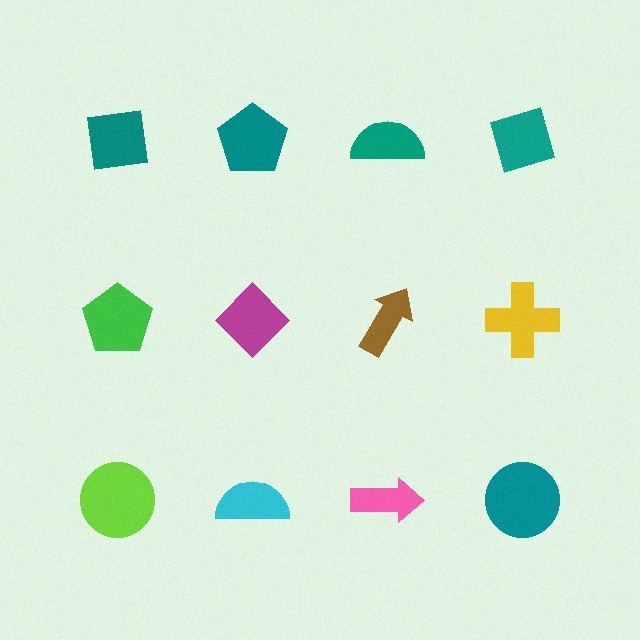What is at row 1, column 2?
A teal pentagon.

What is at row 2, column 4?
A yellow cross.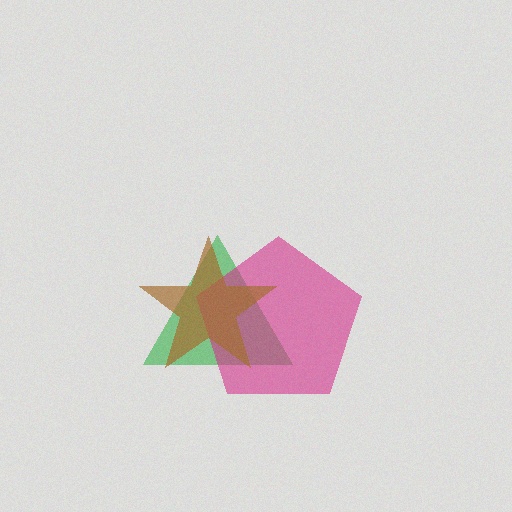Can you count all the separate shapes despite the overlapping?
Yes, there are 3 separate shapes.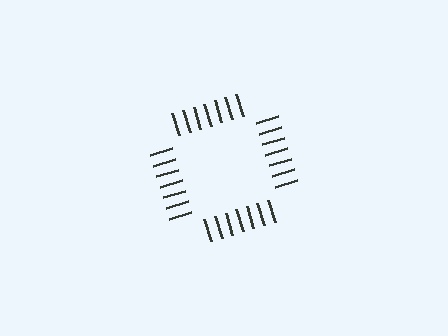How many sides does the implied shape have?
4 sides — the line-ends trace a square.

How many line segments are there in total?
28 — 7 along each of the 4 edges.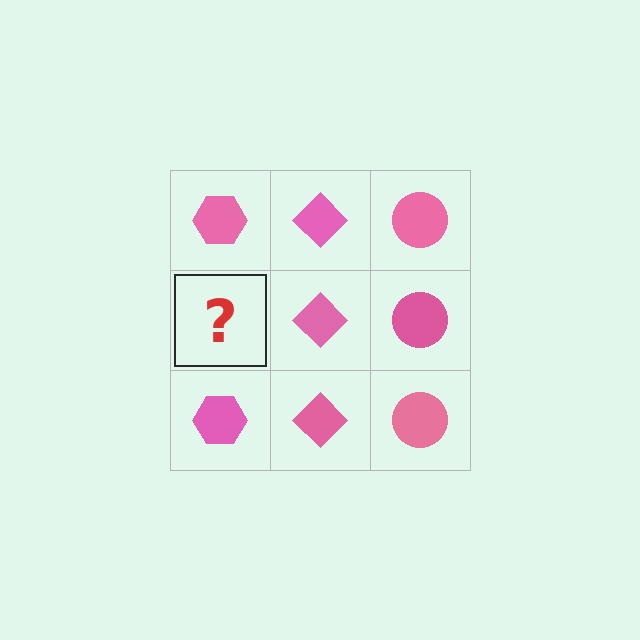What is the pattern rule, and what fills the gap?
The rule is that each column has a consistent shape. The gap should be filled with a pink hexagon.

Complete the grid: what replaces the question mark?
The question mark should be replaced with a pink hexagon.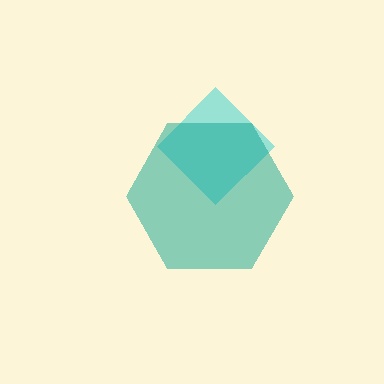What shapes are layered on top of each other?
The layered shapes are: a cyan diamond, a teal hexagon.